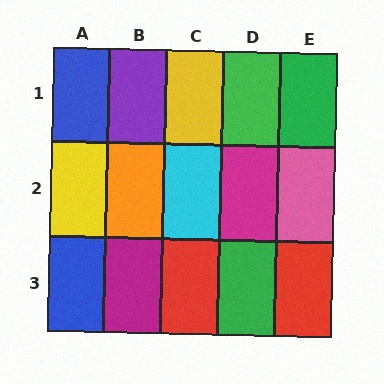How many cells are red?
2 cells are red.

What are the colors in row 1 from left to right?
Blue, purple, yellow, green, green.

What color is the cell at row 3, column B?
Magenta.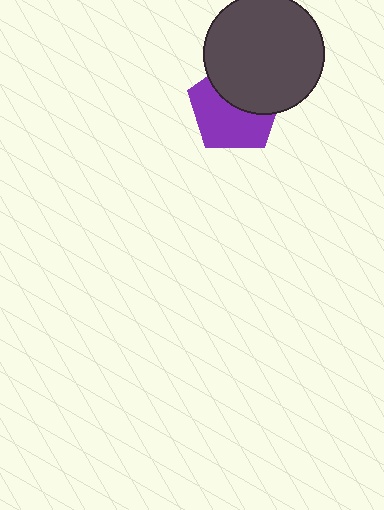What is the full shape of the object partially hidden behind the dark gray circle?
The partially hidden object is a purple pentagon.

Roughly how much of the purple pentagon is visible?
About half of it is visible (roughly 56%).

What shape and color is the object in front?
The object in front is a dark gray circle.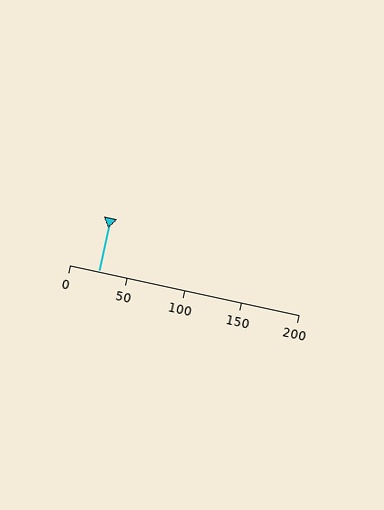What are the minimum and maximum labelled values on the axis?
The axis runs from 0 to 200.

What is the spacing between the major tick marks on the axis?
The major ticks are spaced 50 apart.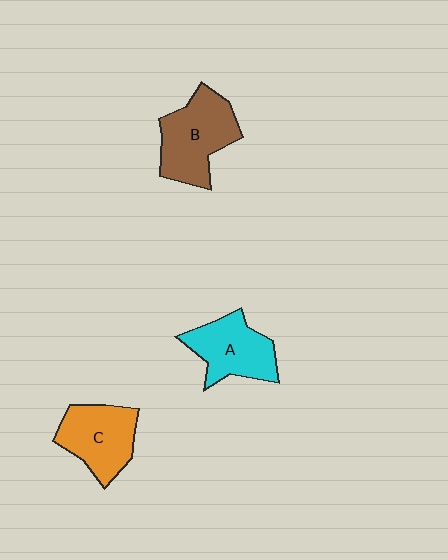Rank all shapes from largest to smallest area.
From largest to smallest: B (brown), C (orange), A (cyan).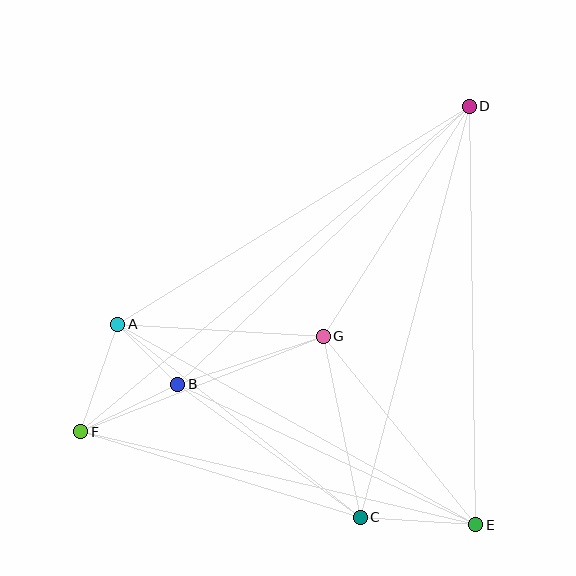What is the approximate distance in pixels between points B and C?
The distance between B and C is approximately 226 pixels.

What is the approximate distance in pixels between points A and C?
The distance between A and C is approximately 310 pixels.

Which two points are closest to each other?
Points A and B are closest to each other.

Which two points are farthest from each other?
Points D and F are farthest from each other.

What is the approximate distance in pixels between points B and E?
The distance between B and E is approximately 330 pixels.